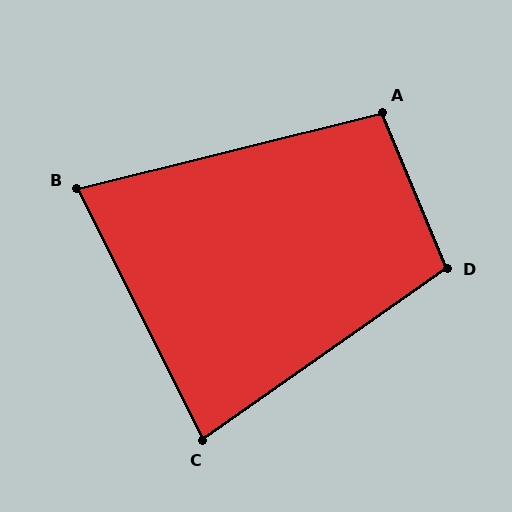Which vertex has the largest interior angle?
D, at approximately 103 degrees.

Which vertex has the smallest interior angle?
B, at approximately 77 degrees.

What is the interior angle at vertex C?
Approximately 82 degrees (acute).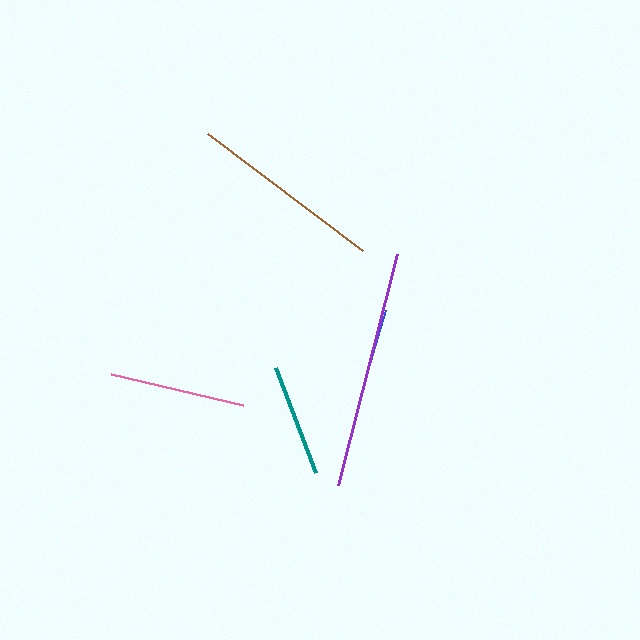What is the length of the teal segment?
The teal segment is approximately 112 pixels long.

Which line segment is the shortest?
The blue line is the shortest at approximately 74 pixels.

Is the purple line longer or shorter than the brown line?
The purple line is longer than the brown line.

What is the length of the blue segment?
The blue segment is approximately 74 pixels long.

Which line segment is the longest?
The purple line is the longest at approximately 238 pixels.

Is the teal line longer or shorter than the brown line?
The brown line is longer than the teal line.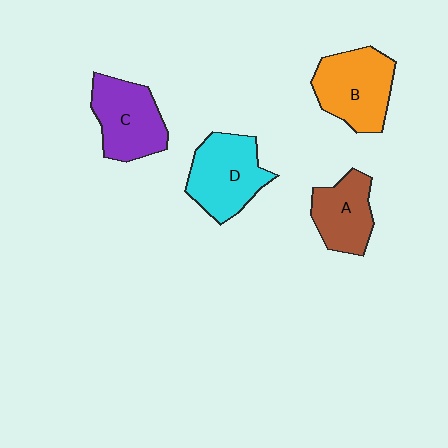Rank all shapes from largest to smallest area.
From largest to smallest: B (orange), D (cyan), C (purple), A (brown).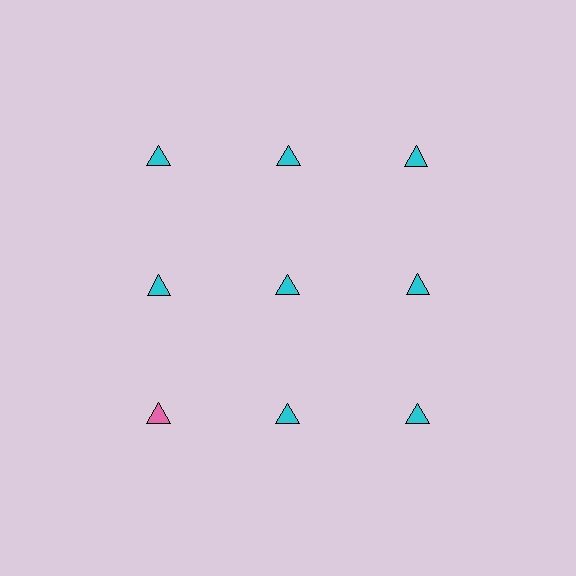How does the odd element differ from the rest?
It has a different color: pink instead of cyan.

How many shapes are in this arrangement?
There are 9 shapes arranged in a grid pattern.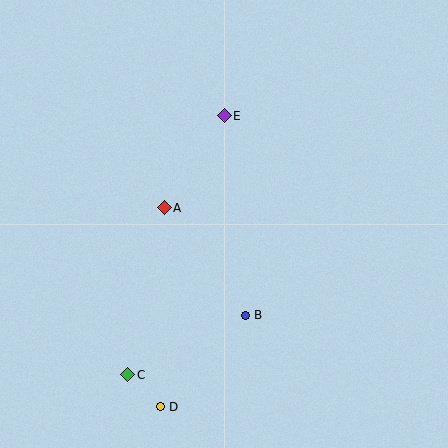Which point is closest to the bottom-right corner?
Point B is closest to the bottom-right corner.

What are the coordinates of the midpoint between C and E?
The midpoint between C and E is at (176, 245).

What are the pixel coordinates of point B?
Point B is at (245, 315).